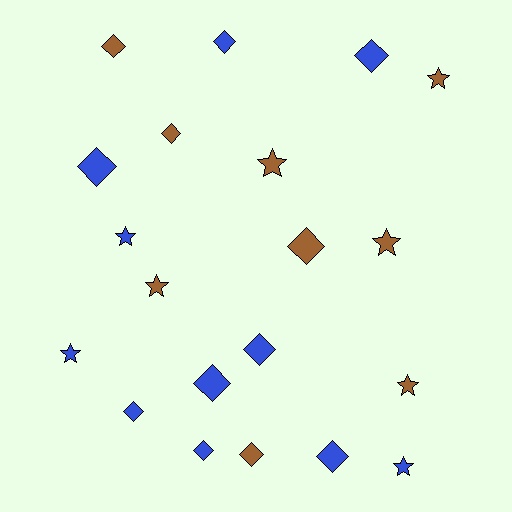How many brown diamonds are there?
There are 4 brown diamonds.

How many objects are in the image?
There are 20 objects.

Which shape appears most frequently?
Diamond, with 12 objects.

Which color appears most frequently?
Blue, with 11 objects.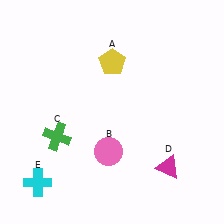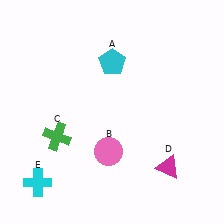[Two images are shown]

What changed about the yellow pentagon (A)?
In Image 1, A is yellow. In Image 2, it changed to cyan.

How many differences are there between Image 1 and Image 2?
There is 1 difference between the two images.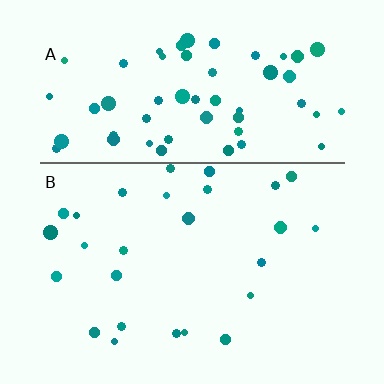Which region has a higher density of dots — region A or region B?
A (the top).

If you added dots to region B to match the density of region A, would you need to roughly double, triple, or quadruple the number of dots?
Approximately double.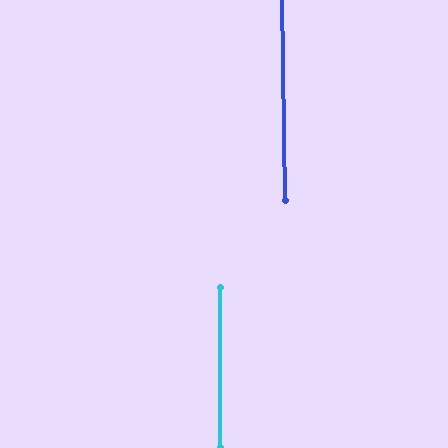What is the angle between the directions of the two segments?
Approximately 1 degree.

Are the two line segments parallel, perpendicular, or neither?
Parallel — their directions differ by only 1.0°.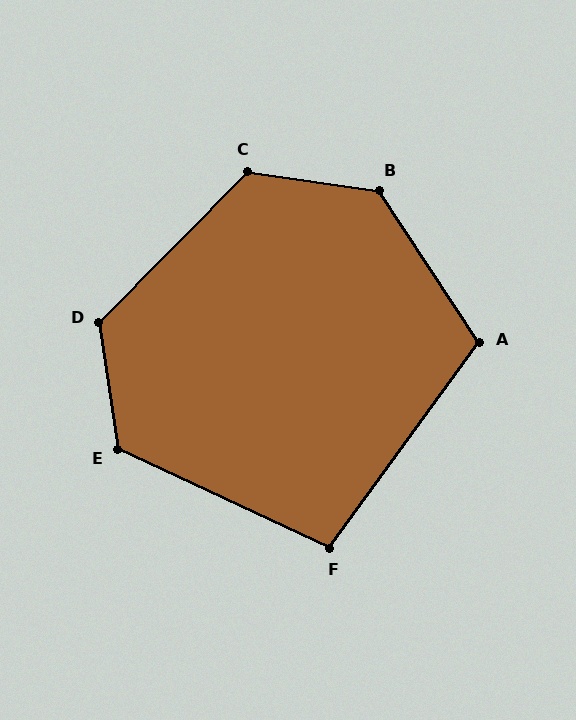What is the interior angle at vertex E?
Approximately 123 degrees (obtuse).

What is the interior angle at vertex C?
Approximately 126 degrees (obtuse).